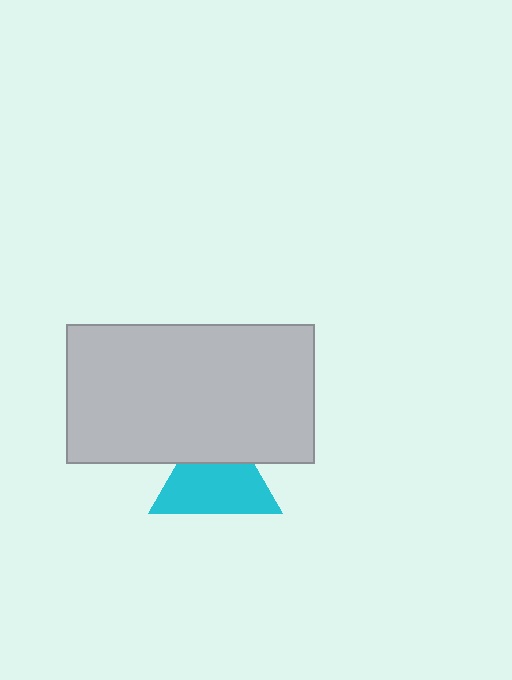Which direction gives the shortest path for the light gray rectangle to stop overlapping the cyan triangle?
Moving up gives the shortest separation.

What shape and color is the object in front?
The object in front is a light gray rectangle.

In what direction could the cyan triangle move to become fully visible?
The cyan triangle could move down. That would shift it out from behind the light gray rectangle entirely.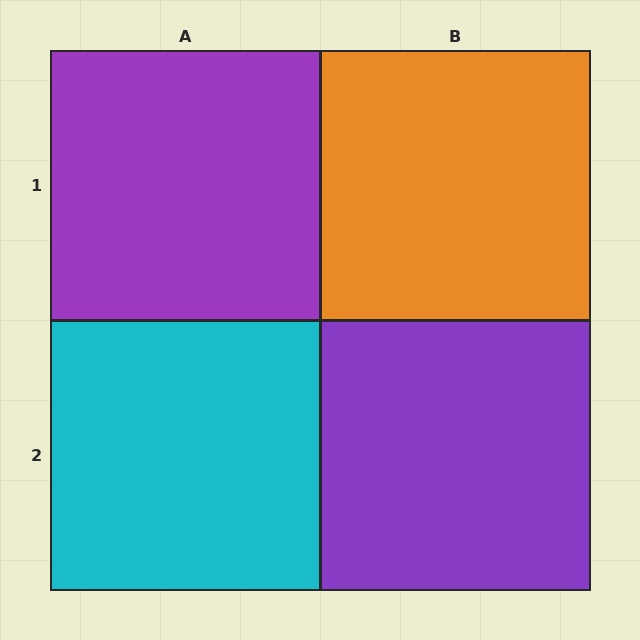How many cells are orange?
1 cell is orange.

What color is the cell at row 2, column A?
Cyan.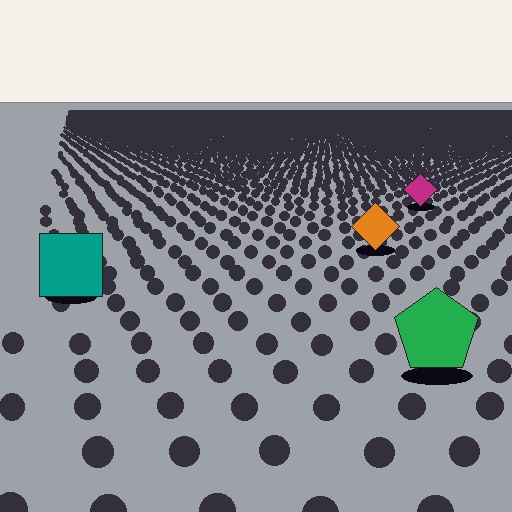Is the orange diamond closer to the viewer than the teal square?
No. The teal square is closer — you can tell from the texture gradient: the ground texture is coarser near it.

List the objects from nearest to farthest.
From nearest to farthest: the green pentagon, the teal square, the orange diamond, the magenta diamond.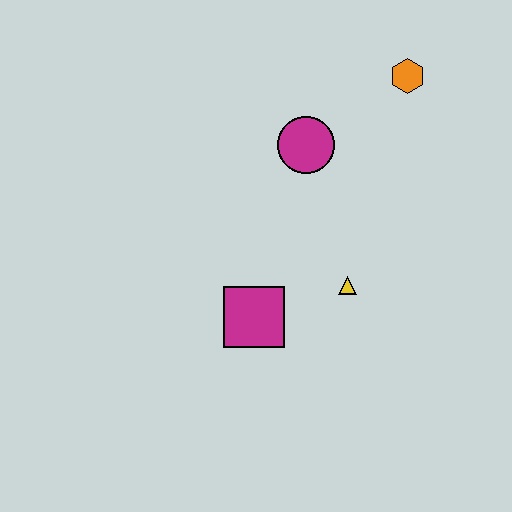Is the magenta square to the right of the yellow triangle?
No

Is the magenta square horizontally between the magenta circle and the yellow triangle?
No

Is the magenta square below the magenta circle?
Yes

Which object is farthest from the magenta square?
The orange hexagon is farthest from the magenta square.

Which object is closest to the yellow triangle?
The magenta square is closest to the yellow triangle.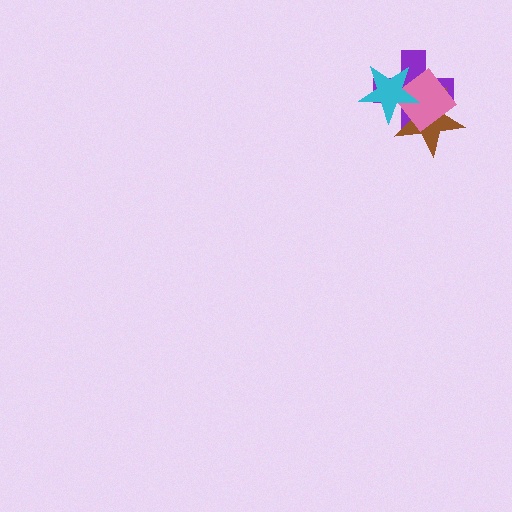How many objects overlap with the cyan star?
3 objects overlap with the cyan star.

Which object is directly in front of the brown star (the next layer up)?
The pink diamond is directly in front of the brown star.